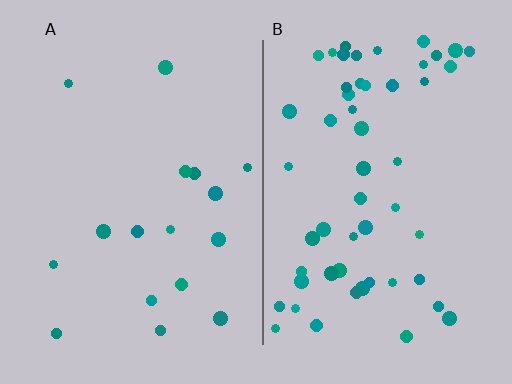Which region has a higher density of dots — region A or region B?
B (the right).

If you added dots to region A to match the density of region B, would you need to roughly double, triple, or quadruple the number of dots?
Approximately triple.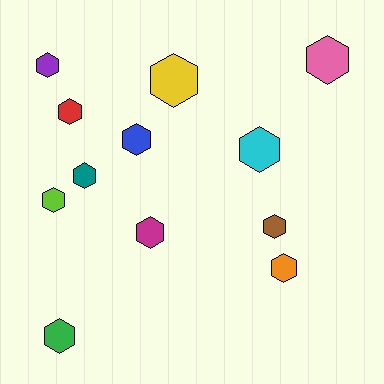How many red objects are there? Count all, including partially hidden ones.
There is 1 red object.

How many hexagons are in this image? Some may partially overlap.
There are 12 hexagons.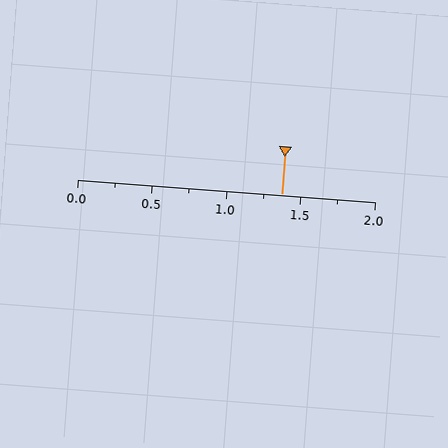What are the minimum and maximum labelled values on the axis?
The axis runs from 0.0 to 2.0.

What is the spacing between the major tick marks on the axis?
The major ticks are spaced 0.5 apart.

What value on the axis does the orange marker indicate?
The marker indicates approximately 1.38.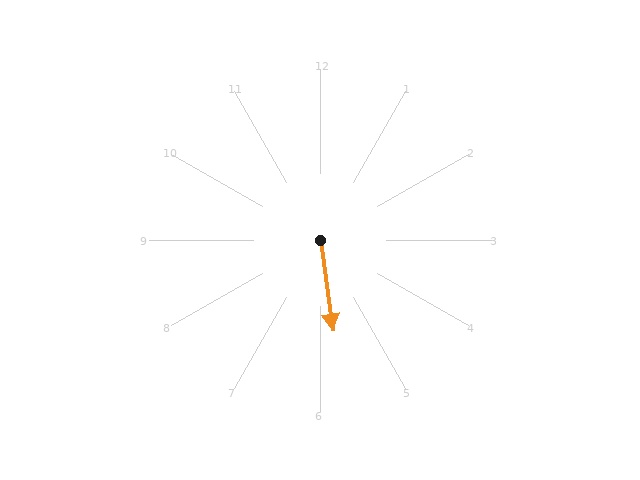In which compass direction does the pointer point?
South.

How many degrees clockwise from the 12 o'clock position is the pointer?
Approximately 172 degrees.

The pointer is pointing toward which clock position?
Roughly 6 o'clock.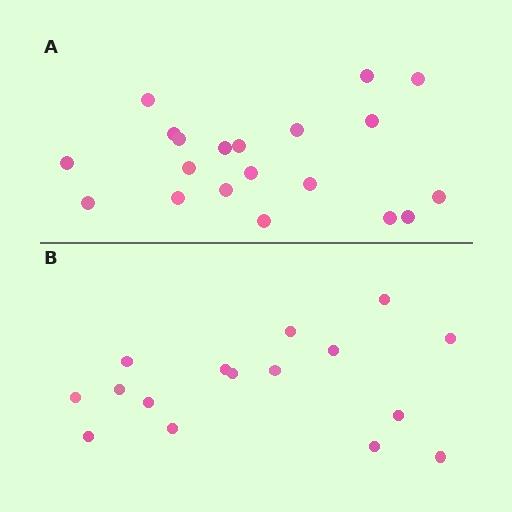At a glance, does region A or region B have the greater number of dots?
Region A (the top region) has more dots.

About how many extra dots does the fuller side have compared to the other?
Region A has about 4 more dots than region B.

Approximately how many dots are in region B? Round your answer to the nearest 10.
About 20 dots. (The exact count is 16, which rounds to 20.)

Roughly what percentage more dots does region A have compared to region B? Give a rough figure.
About 25% more.